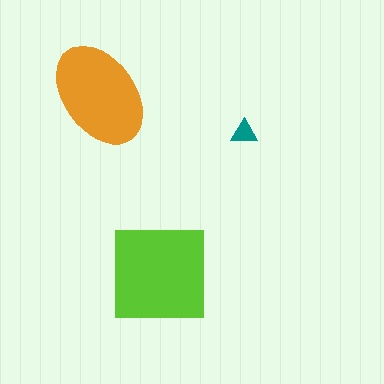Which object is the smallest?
The teal triangle.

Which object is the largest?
The lime square.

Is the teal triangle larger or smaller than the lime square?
Smaller.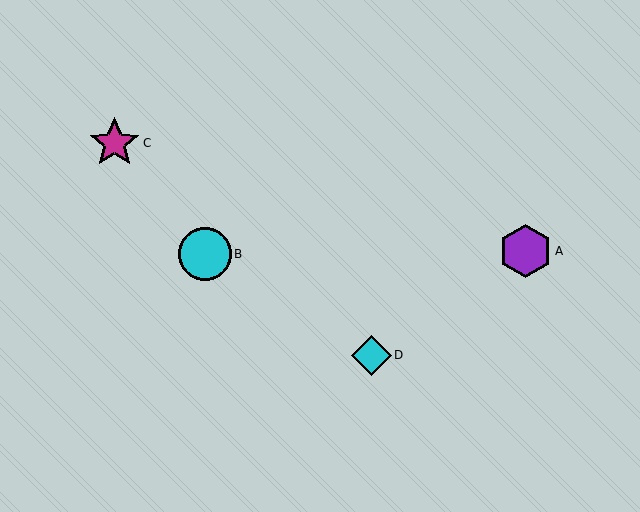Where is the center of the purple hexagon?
The center of the purple hexagon is at (526, 251).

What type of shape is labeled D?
Shape D is a cyan diamond.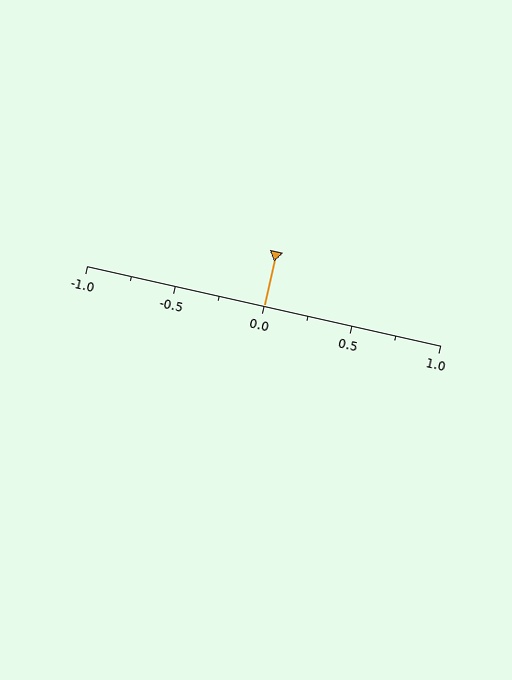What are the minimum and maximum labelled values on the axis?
The axis runs from -1.0 to 1.0.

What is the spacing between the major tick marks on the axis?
The major ticks are spaced 0.5 apart.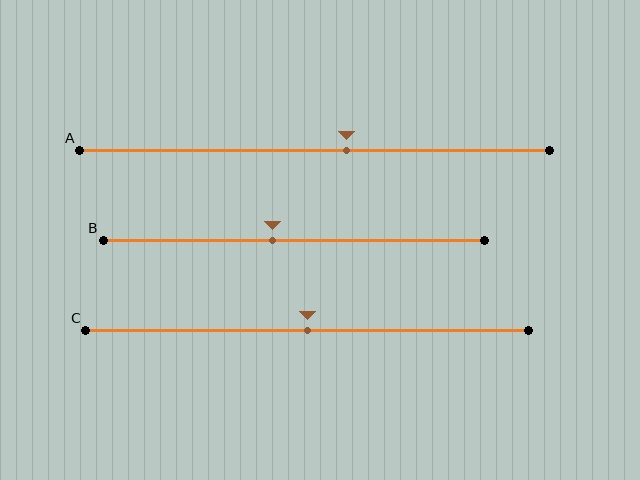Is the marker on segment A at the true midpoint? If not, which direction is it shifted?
No, the marker on segment A is shifted to the right by about 7% of the segment length.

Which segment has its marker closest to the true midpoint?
Segment C has its marker closest to the true midpoint.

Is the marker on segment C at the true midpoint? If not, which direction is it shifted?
Yes, the marker on segment C is at the true midpoint.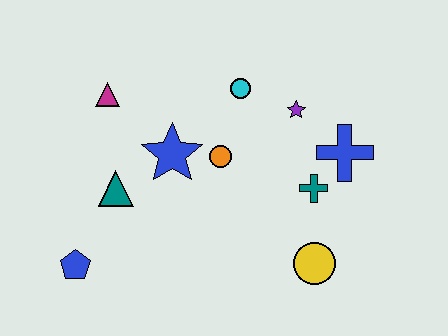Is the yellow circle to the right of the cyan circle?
Yes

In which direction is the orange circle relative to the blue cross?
The orange circle is to the left of the blue cross.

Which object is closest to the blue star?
The orange circle is closest to the blue star.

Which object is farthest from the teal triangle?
The blue cross is farthest from the teal triangle.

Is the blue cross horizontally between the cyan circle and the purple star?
No